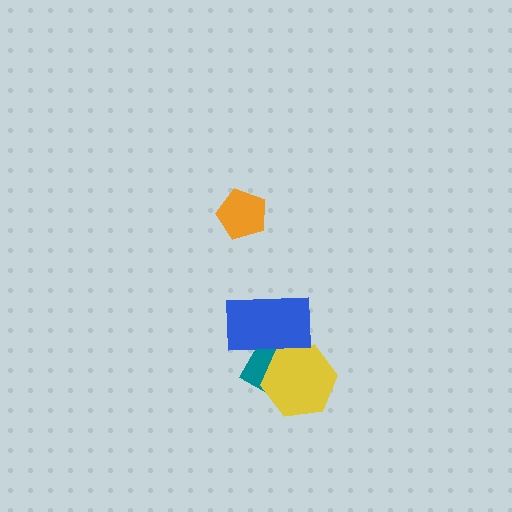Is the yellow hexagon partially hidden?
Yes, it is partially covered by another shape.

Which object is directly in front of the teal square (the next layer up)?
The yellow hexagon is directly in front of the teal square.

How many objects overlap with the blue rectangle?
2 objects overlap with the blue rectangle.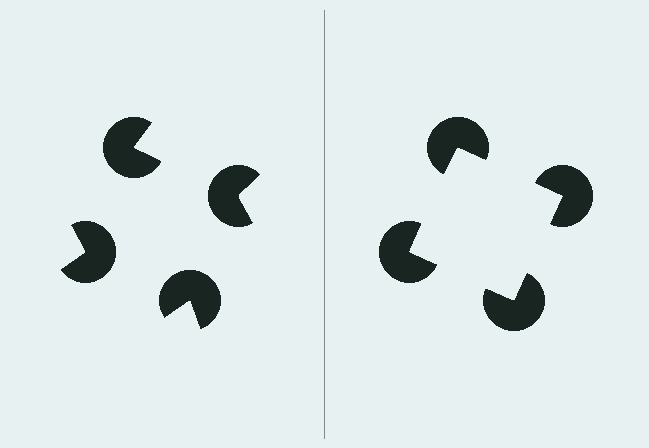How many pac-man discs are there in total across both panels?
8 — 4 on each side.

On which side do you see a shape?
An illusory square appears on the right side. On the left side the wedge cuts are rotated, so no coherent shape forms.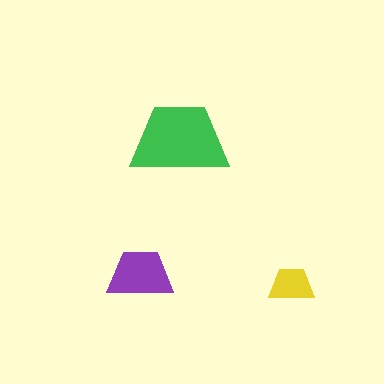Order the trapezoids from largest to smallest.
the green one, the purple one, the yellow one.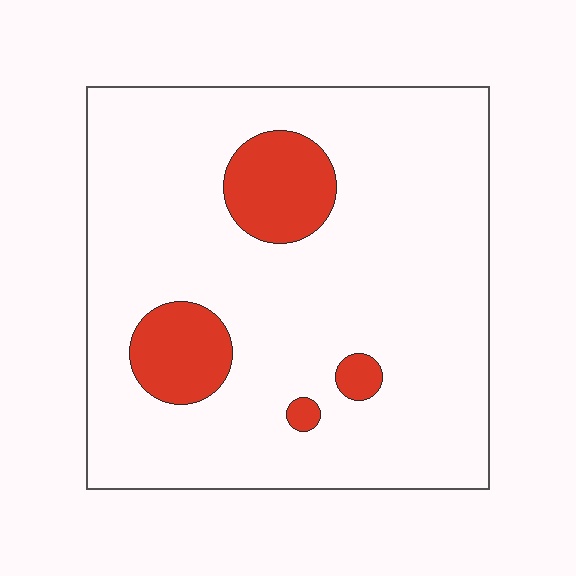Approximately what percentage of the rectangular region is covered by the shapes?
Approximately 15%.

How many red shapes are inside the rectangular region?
4.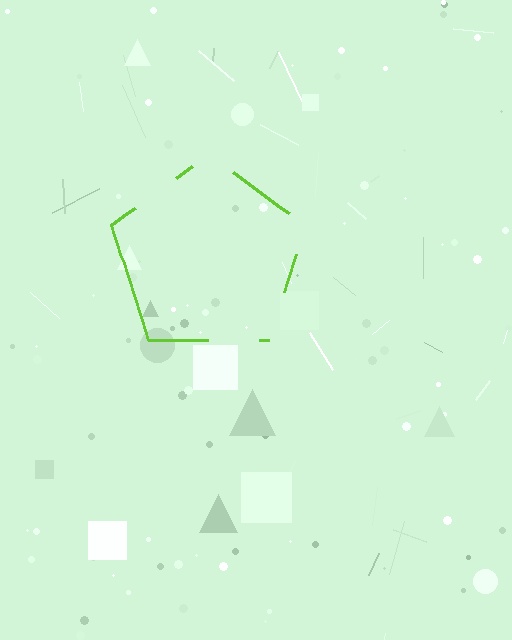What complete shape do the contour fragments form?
The contour fragments form a pentagon.